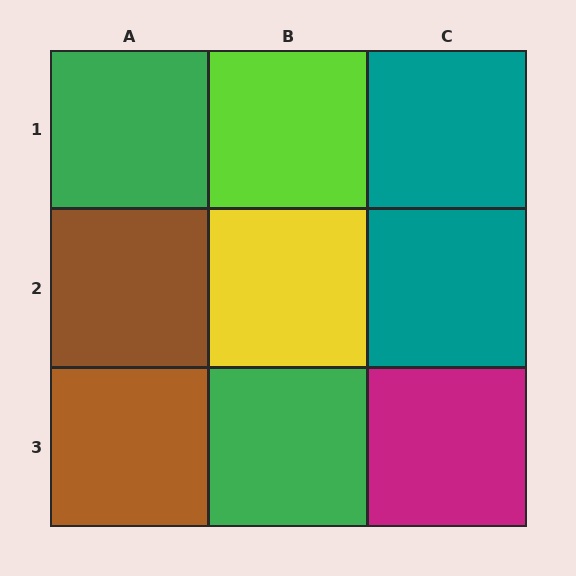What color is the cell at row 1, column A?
Green.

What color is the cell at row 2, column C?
Teal.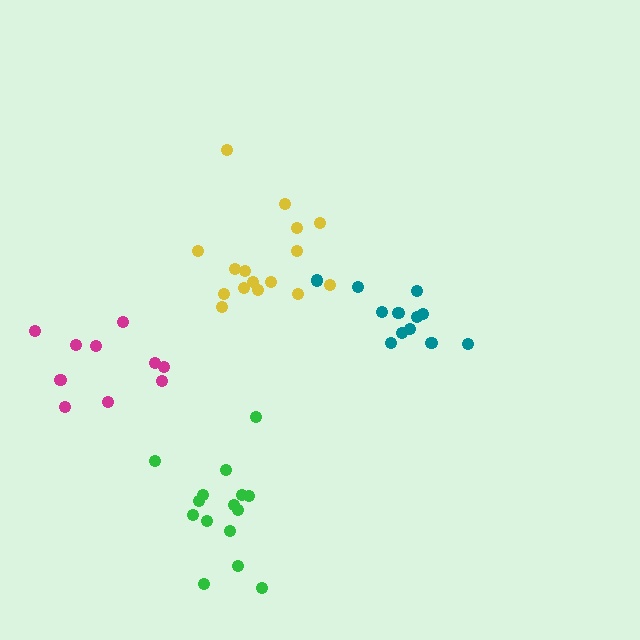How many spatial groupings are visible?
There are 4 spatial groupings.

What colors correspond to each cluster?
The clusters are colored: green, teal, yellow, magenta.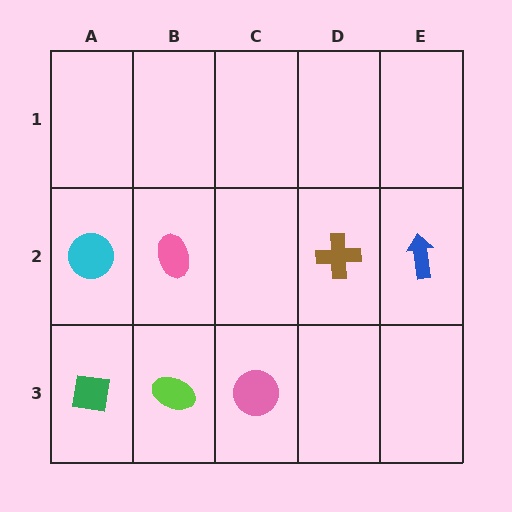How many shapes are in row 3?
3 shapes.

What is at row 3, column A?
A green square.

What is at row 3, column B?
A lime ellipse.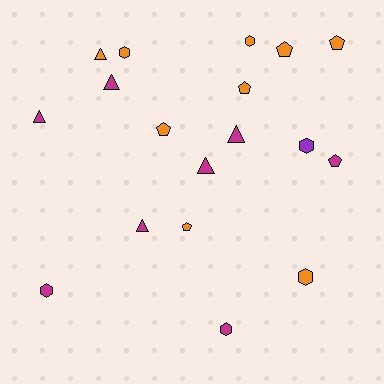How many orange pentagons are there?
There are 5 orange pentagons.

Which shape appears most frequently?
Pentagon, with 6 objects.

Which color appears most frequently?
Orange, with 9 objects.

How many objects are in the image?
There are 18 objects.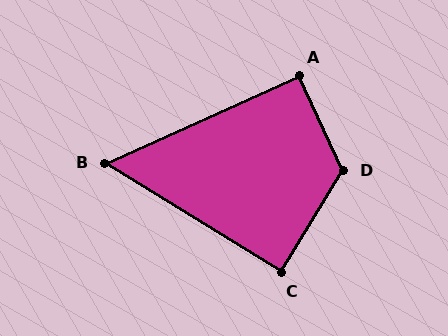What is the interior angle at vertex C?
Approximately 90 degrees (approximately right).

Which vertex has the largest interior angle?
D, at approximately 124 degrees.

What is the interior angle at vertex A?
Approximately 90 degrees (approximately right).